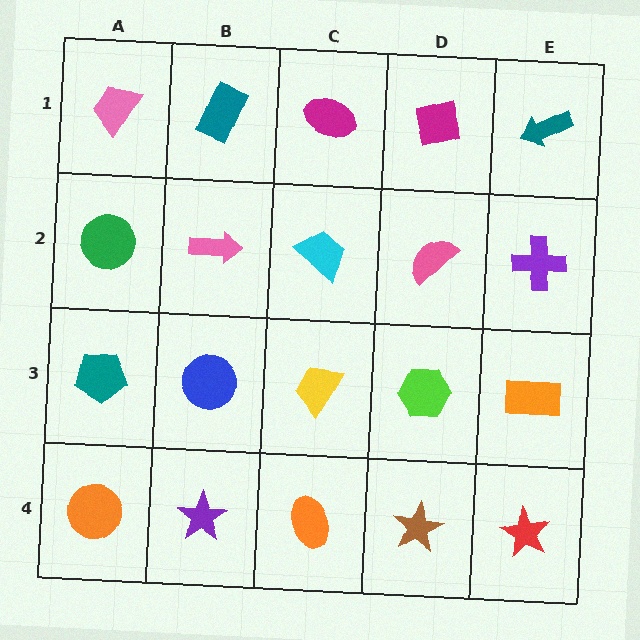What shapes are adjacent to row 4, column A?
A teal pentagon (row 3, column A), a purple star (row 4, column B).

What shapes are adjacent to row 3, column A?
A green circle (row 2, column A), an orange circle (row 4, column A), a blue circle (row 3, column B).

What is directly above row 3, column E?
A purple cross.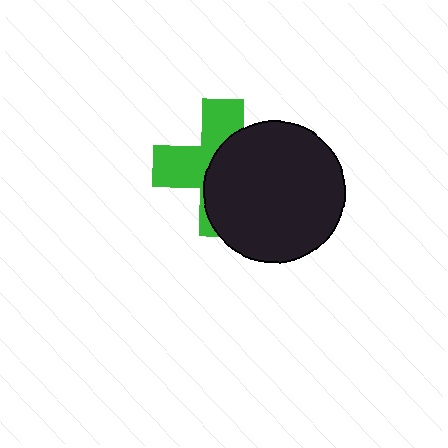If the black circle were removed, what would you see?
You would see the complete green cross.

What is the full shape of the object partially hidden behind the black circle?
The partially hidden object is a green cross.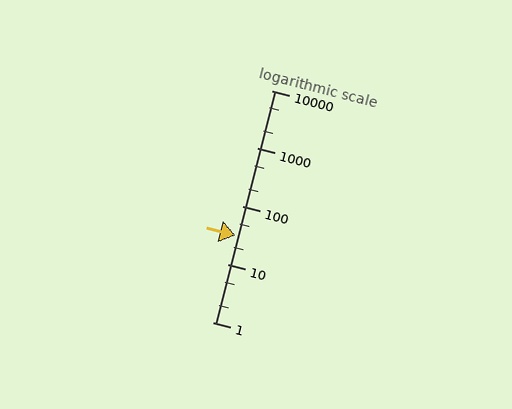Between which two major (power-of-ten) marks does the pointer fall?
The pointer is between 10 and 100.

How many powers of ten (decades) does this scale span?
The scale spans 4 decades, from 1 to 10000.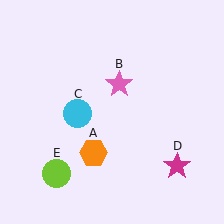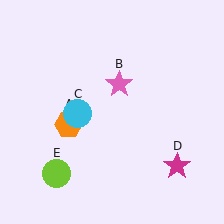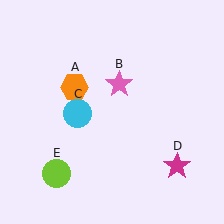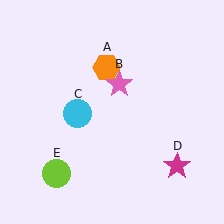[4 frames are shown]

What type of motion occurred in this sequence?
The orange hexagon (object A) rotated clockwise around the center of the scene.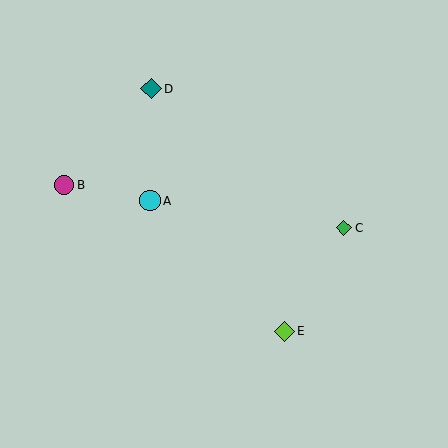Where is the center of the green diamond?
The center of the green diamond is at (344, 228).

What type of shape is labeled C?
Shape C is a green diamond.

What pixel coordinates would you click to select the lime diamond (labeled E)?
Click at (284, 331) to select the lime diamond E.